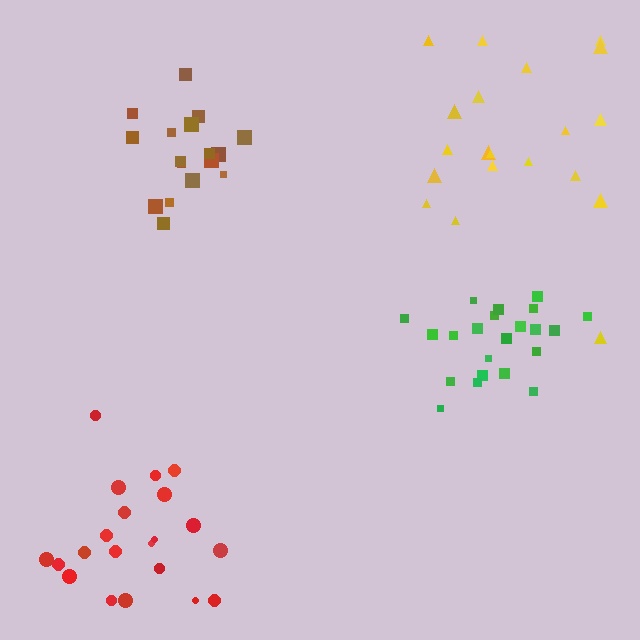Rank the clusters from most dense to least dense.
brown, green, red, yellow.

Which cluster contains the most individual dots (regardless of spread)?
Green (22).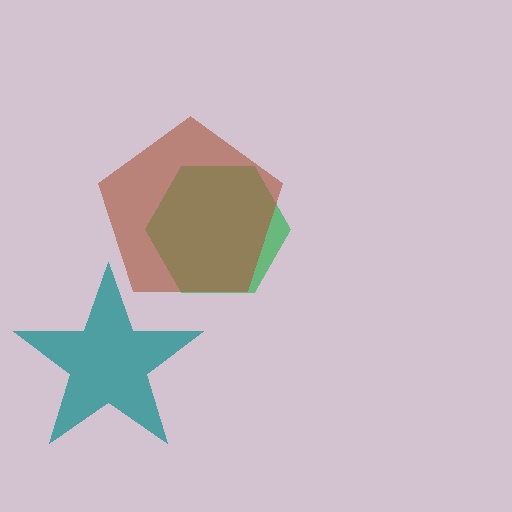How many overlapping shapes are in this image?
There are 3 overlapping shapes in the image.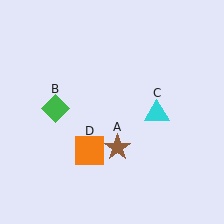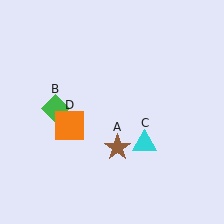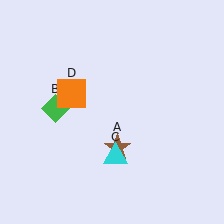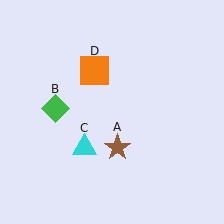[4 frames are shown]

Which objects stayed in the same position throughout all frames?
Brown star (object A) and green diamond (object B) remained stationary.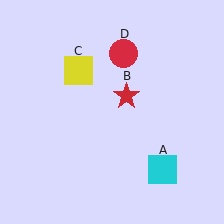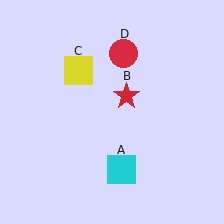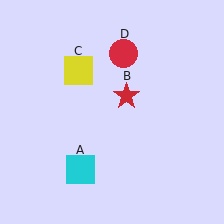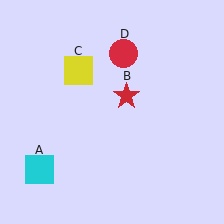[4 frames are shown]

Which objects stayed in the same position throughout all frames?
Red star (object B) and yellow square (object C) and red circle (object D) remained stationary.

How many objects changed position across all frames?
1 object changed position: cyan square (object A).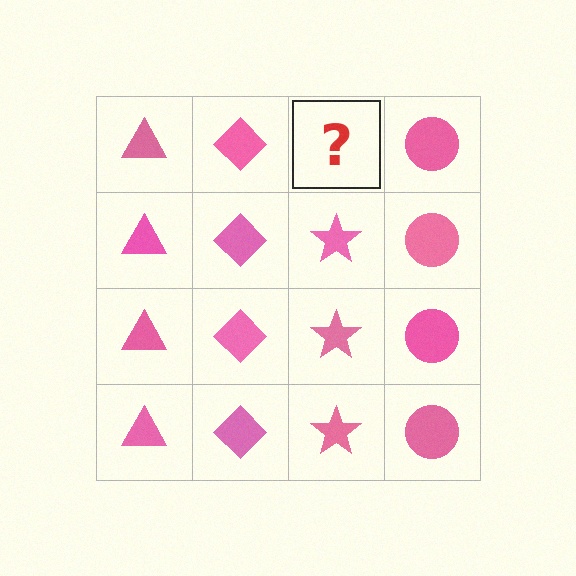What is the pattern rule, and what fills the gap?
The rule is that each column has a consistent shape. The gap should be filled with a pink star.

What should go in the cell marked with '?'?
The missing cell should contain a pink star.